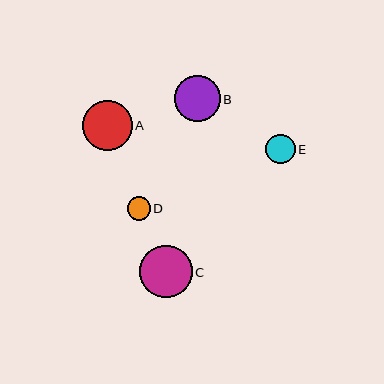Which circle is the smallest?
Circle D is the smallest with a size of approximately 23 pixels.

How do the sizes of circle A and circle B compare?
Circle A and circle B are approximately the same size.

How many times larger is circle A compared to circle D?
Circle A is approximately 2.1 times the size of circle D.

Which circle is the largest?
Circle C is the largest with a size of approximately 52 pixels.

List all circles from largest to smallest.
From largest to smallest: C, A, B, E, D.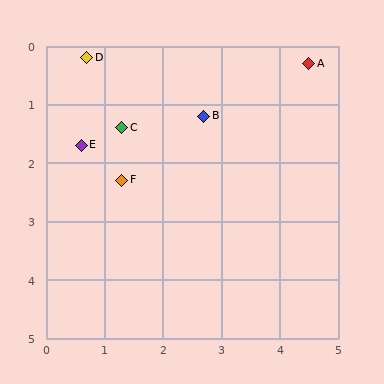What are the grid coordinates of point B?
Point B is at approximately (2.7, 1.2).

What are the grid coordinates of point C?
Point C is at approximately (1.3, 1.4).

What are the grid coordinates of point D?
Point D is at approximately (0.7, 0.2).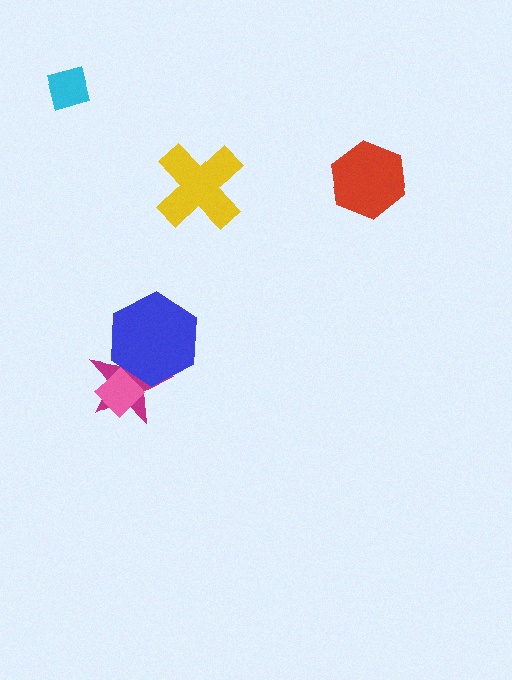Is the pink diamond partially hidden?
Yes, it is partially covered by another shape.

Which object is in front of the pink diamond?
The blue hexagon is in front of the pink diamond.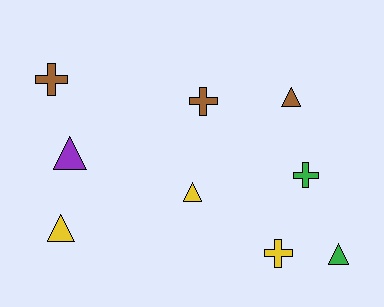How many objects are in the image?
There are 9 objects.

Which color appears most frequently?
Yellow, with 3 objects.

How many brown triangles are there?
There is 1 brown triangle.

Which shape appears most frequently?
Triangle, with 5 objects.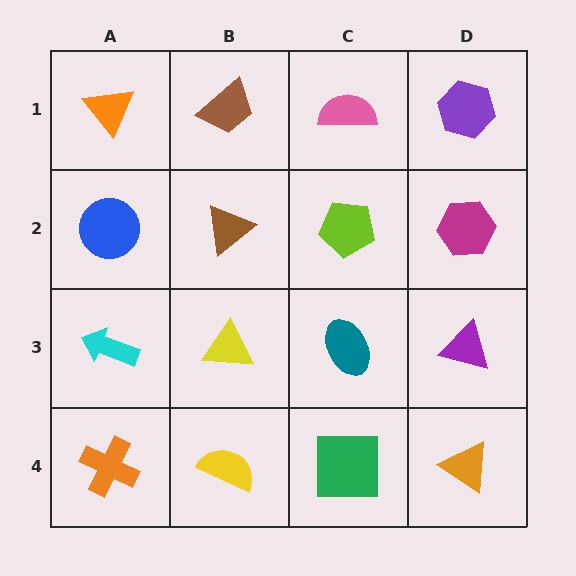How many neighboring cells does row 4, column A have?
2.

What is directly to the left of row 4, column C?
A yellow semicircle.